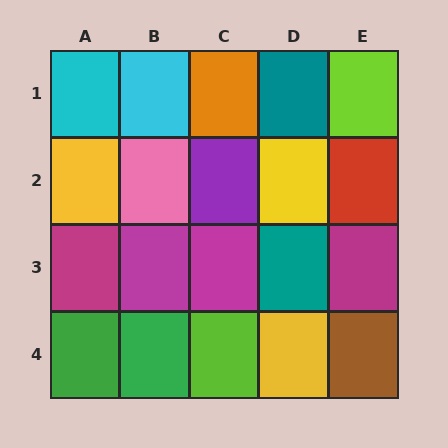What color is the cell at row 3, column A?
Magenta.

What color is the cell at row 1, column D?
Teal.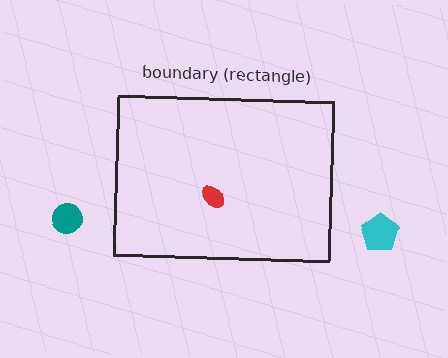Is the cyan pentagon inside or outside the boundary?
Outside.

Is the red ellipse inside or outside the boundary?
Inside.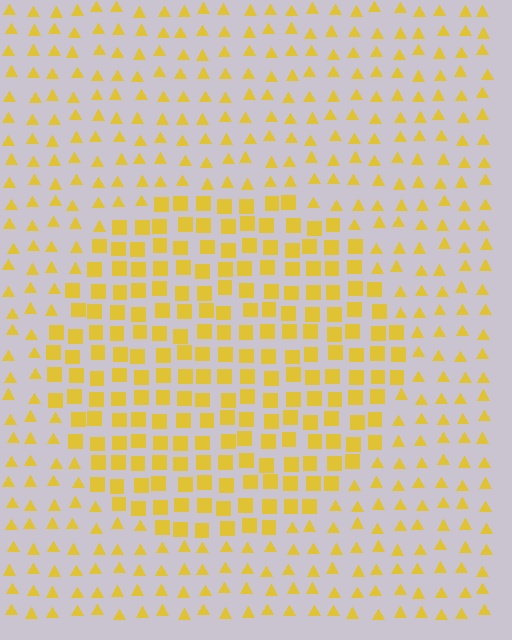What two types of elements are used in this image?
The image uses squares inside the circle region and triangles outside it.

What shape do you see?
I see a circle.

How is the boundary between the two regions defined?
The boundary is defined by a change in element shape: squares inside vs. triangles outside. All elements share the same color and spacing.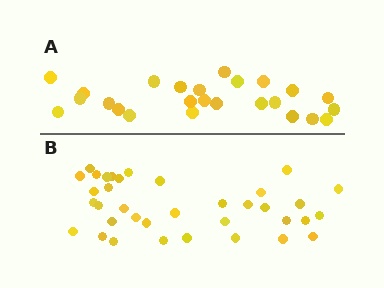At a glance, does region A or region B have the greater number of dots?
Region B (the bottom region) has more dots.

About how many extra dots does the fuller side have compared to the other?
Region B has roughly 12 or so more dots than region A.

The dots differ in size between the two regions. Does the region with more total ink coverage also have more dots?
No. Region A has more total ink coverage because its dots are larger, but region B actually contains more individual dots. Total area can be misleading — the number of items is what matters here.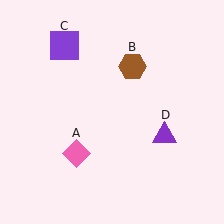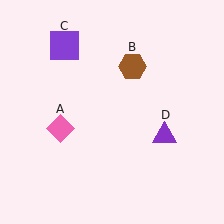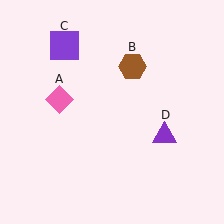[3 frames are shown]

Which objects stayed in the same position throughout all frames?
Brown hexagon (object B) and purple square (object C) and purple triangle (object D) remained stationary.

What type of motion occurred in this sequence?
The pink diamond (object A) rotated clockwise around the center of the scene.